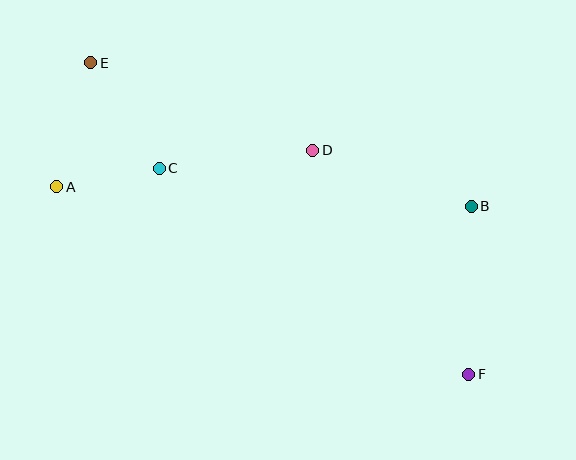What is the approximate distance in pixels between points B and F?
The distance between B and F is approximately 168 pixels.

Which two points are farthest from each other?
Points E and F are farthest from each other.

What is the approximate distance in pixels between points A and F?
The distance between A and F is approximately 453 pixels.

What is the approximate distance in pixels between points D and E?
The distance between D and E is approximately 239 pixels.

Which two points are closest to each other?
Points A and C are closest to each other.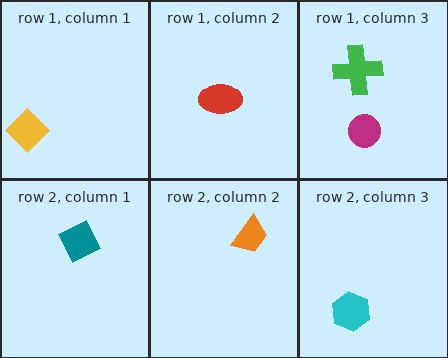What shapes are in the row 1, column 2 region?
The red ellipse.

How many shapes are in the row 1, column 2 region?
1.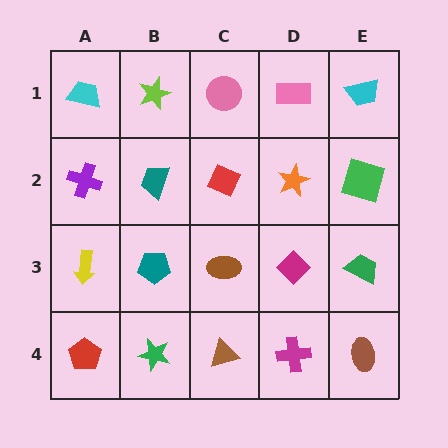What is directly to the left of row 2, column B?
A purple cross.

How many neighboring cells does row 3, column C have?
4.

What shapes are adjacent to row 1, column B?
A teal trapezoid (row 2, column B), a cyan trapezoid (row 1, column A), a pink circle (row 1, column C).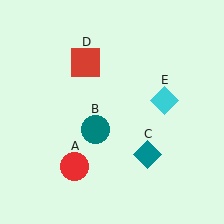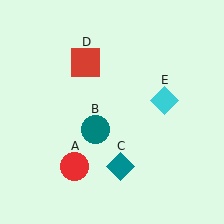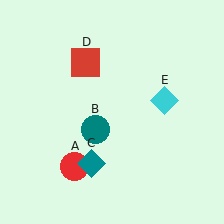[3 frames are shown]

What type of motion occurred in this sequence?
The teal diamond (object C) rotated clockwise around the center of the scene.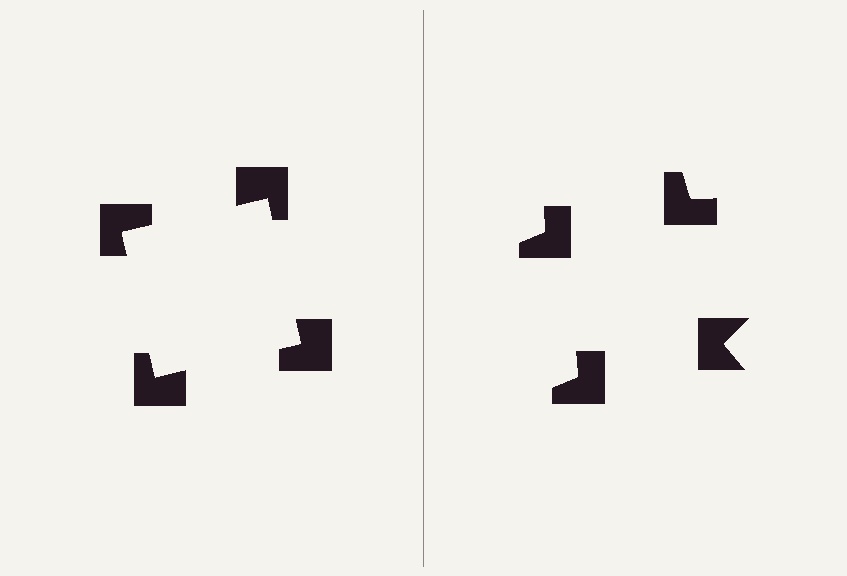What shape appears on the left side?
An illusory square.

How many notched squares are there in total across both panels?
8 — 4 on each side.